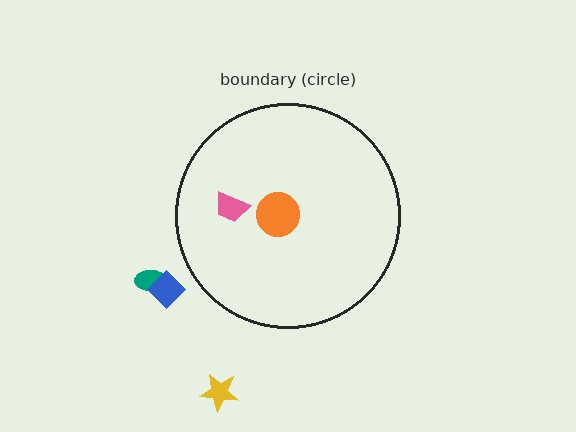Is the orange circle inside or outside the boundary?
Inside.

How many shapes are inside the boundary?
2 inside, 3 outside.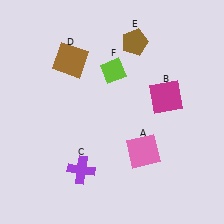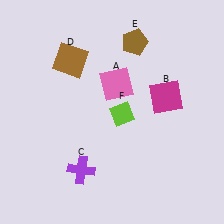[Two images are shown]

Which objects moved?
The objects that moved are: the pink square (A), the lime diamond (F).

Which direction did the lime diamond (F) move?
The lime diamond (F) moved down.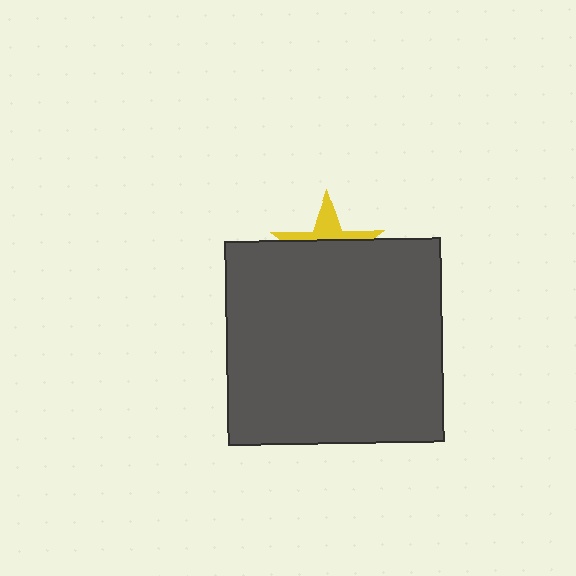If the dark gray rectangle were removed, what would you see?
You would see the complete yellow star.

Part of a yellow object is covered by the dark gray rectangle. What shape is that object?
It is a star.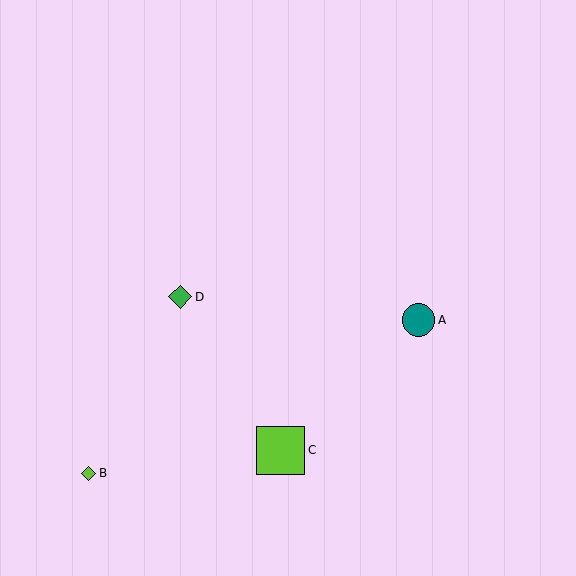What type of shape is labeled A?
Shape A is a teal circle.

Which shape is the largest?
The lime square (labeled C) is the largest.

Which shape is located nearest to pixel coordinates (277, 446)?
The lime square (labeled C) at (281, 450) is nearest to that location.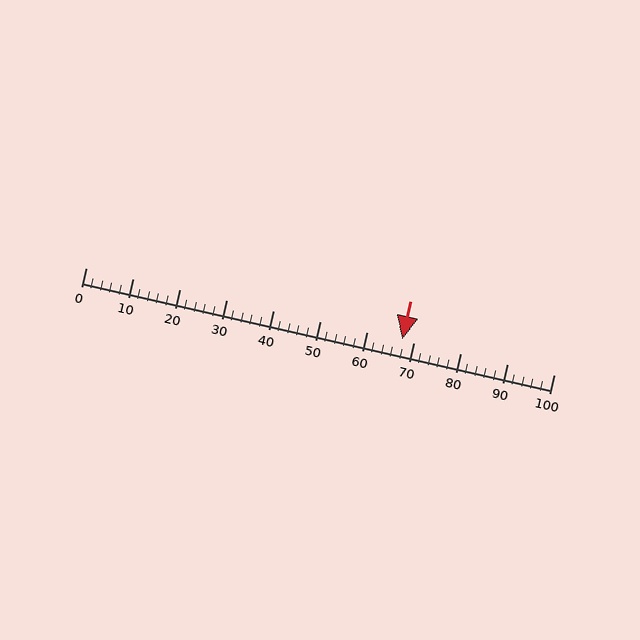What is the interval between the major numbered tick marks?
The major tick marks are spaced 10 units apart.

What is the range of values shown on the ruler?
The ruler shows values from 0 to 100.